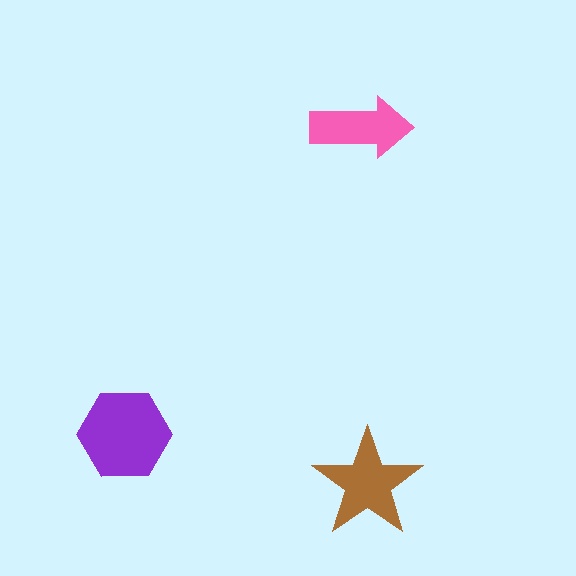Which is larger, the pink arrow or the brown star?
The brown star.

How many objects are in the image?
There are 3 objects in the image.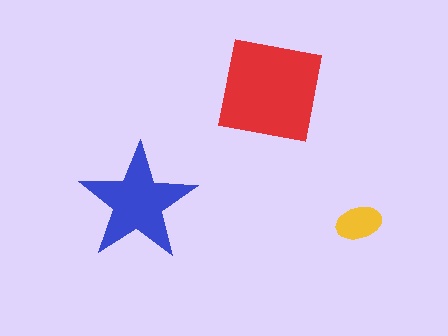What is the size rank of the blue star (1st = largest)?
2nd.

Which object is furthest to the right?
The yellow ellipse is rightmost.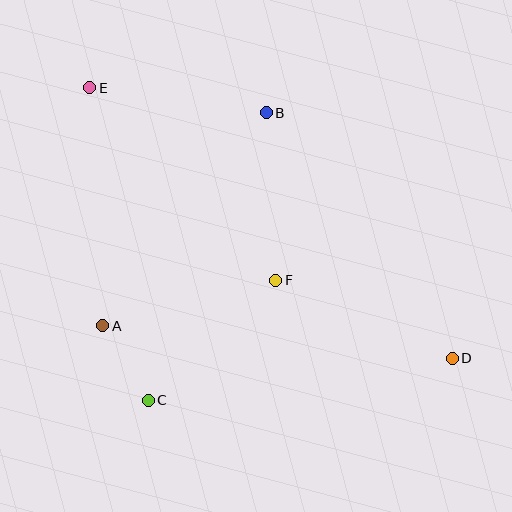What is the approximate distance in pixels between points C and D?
The distance between C and D is approximately 306 pixels.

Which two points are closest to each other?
Points A and C are closest to each other.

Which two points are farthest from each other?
Points D and E are farthest from each other.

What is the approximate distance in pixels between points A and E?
The distance between A and E is approximately 238 pixels.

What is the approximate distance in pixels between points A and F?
The distance between A and F is approximately 179 pixels.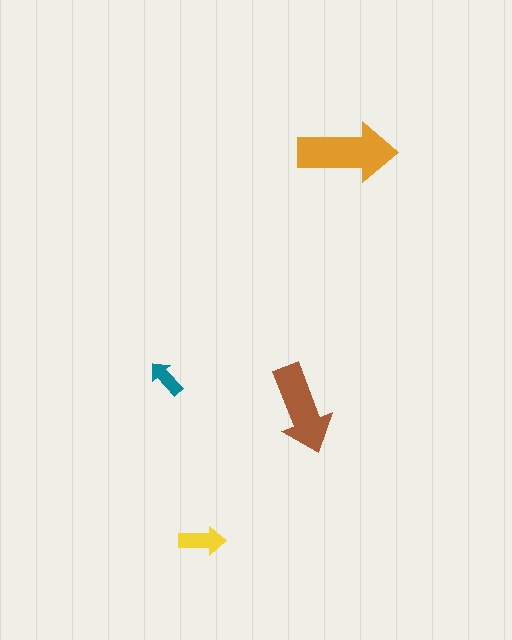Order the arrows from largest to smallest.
the orange one, the brown one, the yellow one, the teal one.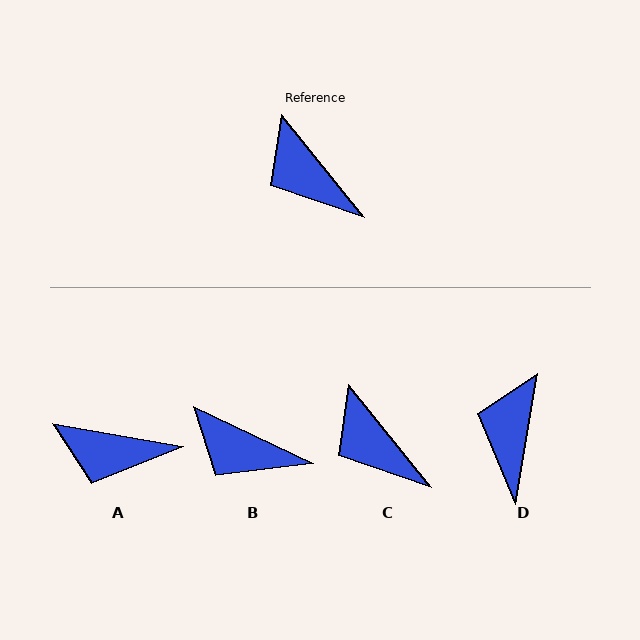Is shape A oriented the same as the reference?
No, it is off by about 41 degrees.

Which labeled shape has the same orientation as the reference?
C.